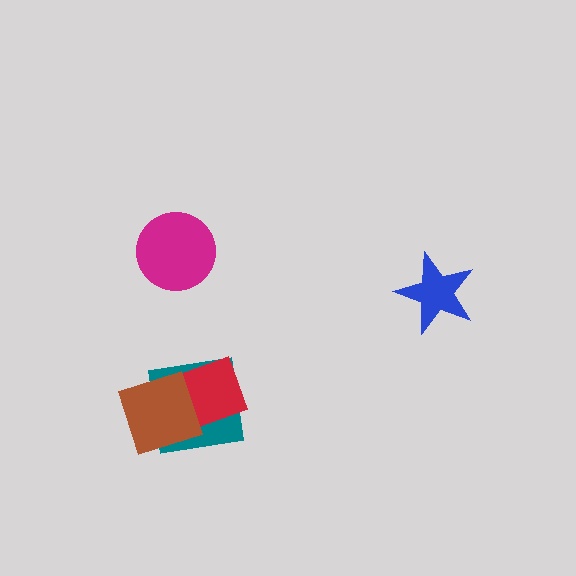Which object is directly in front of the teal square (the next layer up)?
The red square is directly in front of the teal square.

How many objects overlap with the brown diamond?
2 objects overlap with the brown diamond.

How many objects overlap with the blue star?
0 objects overlap with the blue star.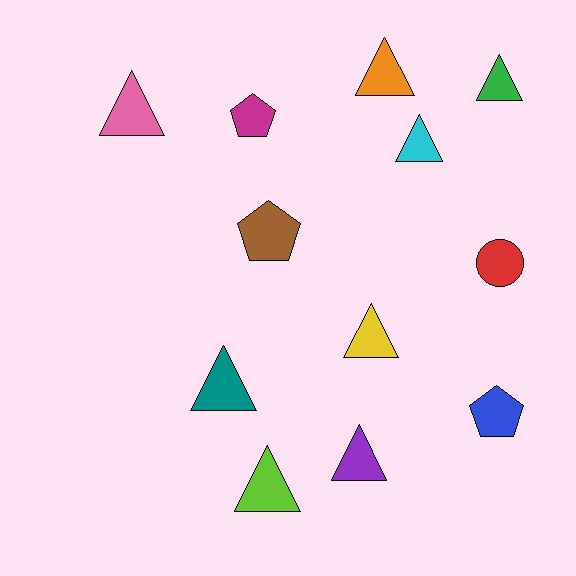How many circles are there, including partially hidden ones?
There is 1 circle.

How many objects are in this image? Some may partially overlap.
There are 12 objects.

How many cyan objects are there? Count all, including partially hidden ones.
There is 1 cyan object.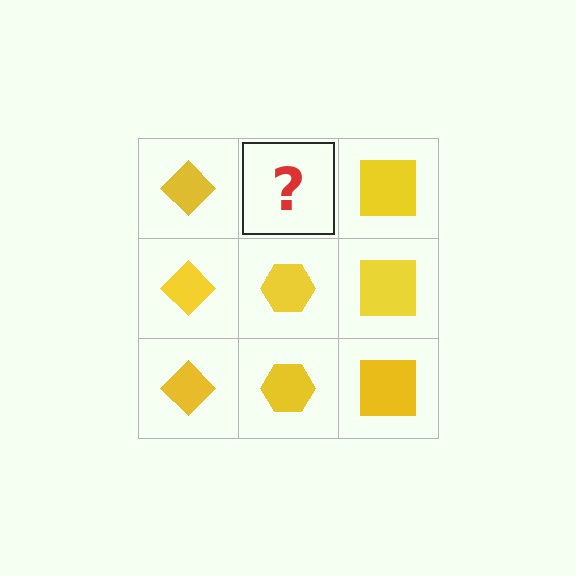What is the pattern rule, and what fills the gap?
The rule is that each column has a consistent shape. The gap should be filled with a yellow hexagon.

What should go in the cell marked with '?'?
The missing cell should contain a yellow hexagon.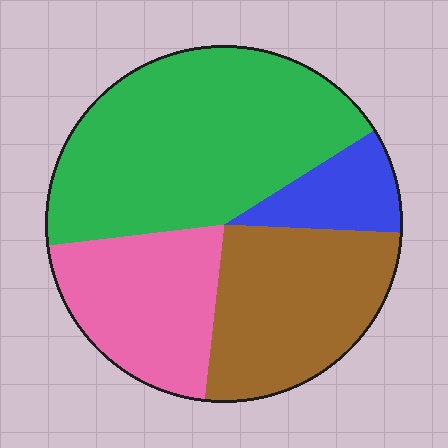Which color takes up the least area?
Blue, at roughly 10%.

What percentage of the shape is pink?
Pink takes up about one fifth (1/5) of the shape.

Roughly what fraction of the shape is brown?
Brown covers roughly 25% of the shape.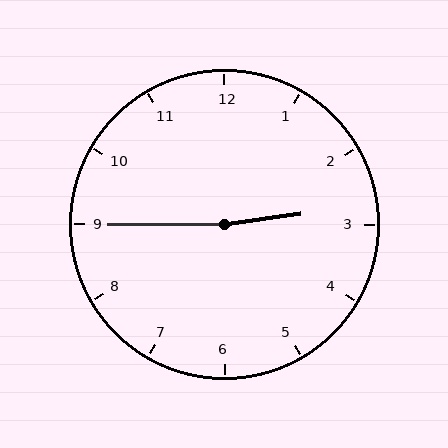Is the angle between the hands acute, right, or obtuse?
It is obtuse.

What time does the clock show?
2:45.